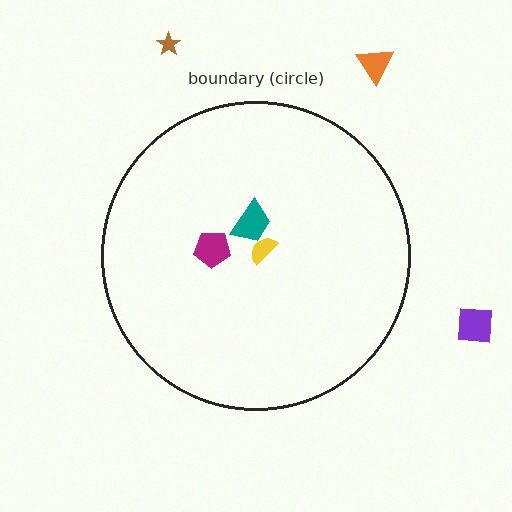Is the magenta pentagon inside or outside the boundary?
Inside.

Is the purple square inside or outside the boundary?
Outside.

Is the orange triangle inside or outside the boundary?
Outside.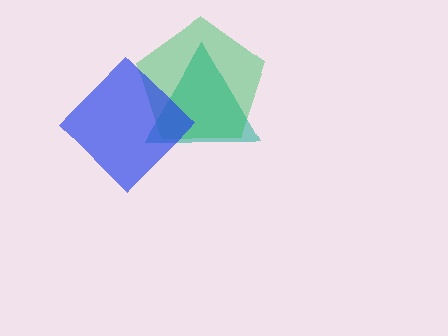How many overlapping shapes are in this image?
There are 3 overlapping shapes in the image.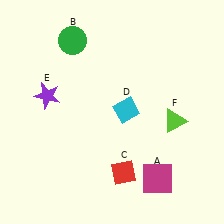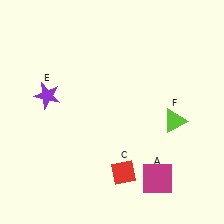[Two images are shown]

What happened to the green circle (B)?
The green circle (B) was removed in Image 2. It was in the top-left area of Image 1.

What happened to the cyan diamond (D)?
The cyan diamond (D) was removed in Image 2. It was in the top-right area of Image 1.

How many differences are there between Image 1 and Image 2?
There are 2 differences between the two images.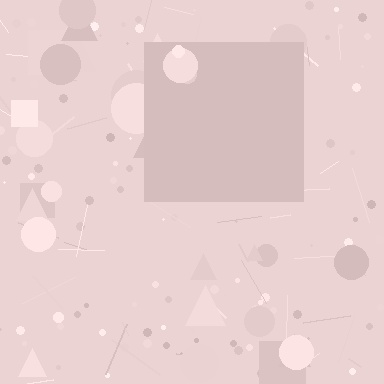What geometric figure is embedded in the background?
A square is embedded in the background.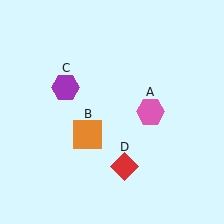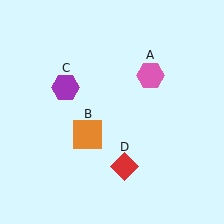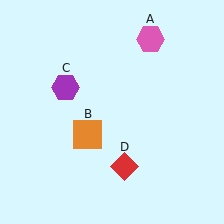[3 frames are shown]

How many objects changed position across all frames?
1 object changed position: pink hexagon (object A).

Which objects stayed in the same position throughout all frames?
Orange square (object B) and purple hexagon (object C) and red diamond (object D) remained stationary.